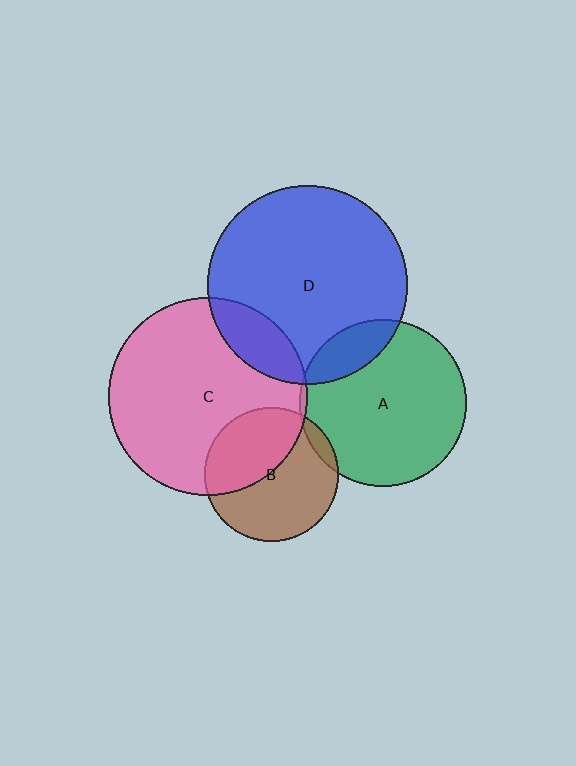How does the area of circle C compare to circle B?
Approximately 2.2 times.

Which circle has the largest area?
Circle D (blue).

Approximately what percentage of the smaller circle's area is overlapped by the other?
Approximately 40%.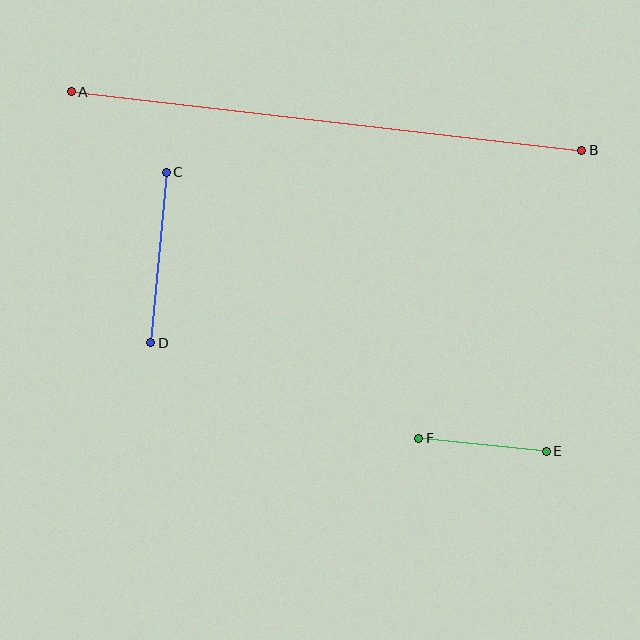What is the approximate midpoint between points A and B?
The midpoint is at approximately (327, 121) pixels.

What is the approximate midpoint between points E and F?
The midpoint is at approximately (483, 445) pixels.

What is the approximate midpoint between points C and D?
The midpoint is at approximately (159, 258) pixels.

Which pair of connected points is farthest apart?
Points A and B are farthest apart.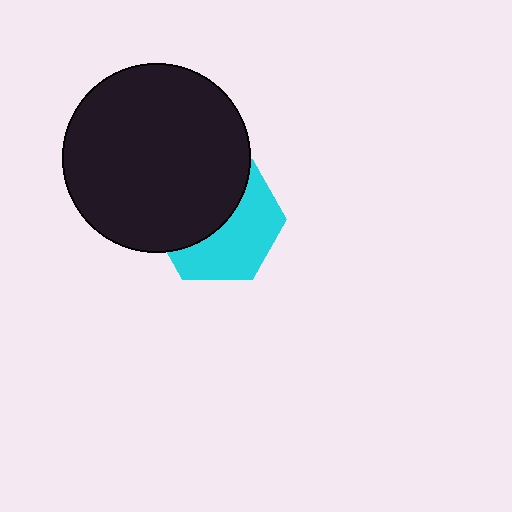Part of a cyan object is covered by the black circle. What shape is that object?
It is a hexagon.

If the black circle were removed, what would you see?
You would see the complete cyan hexagon.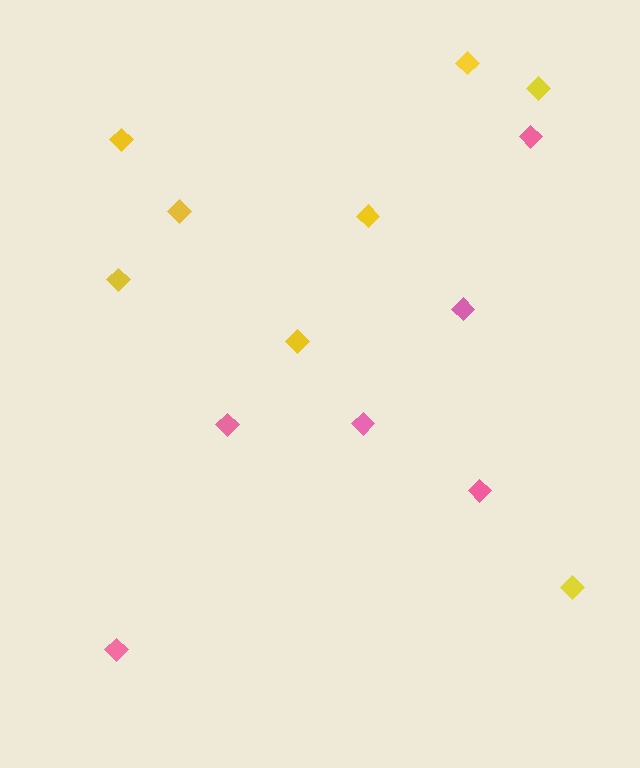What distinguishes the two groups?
There are 2 groups: one group of yellow diamonds (8) and one group of pink diamonds (6).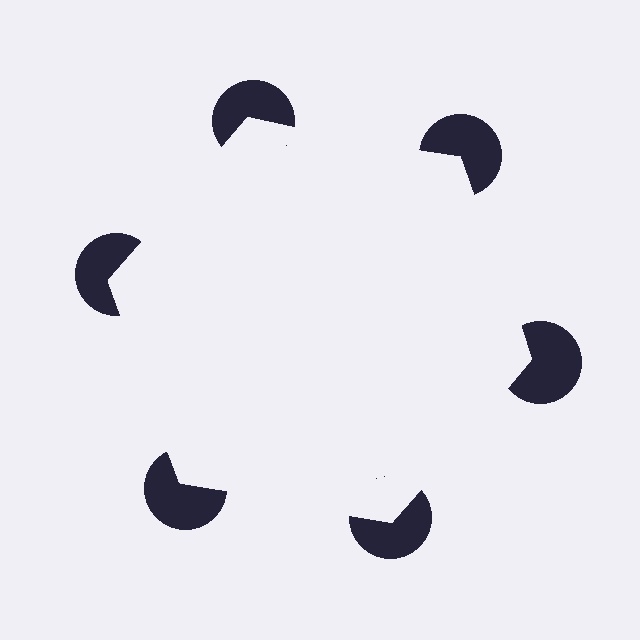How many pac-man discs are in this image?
There are 6 — one at each vertex of the illusory hexagon.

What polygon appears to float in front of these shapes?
An illusory hexagon — its edges are inferred from the aligned wedge cuts in the pac-man discs, not physically drawn.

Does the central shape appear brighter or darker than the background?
It typically appears slightly brighter than the background, even though no actual brightness change is drawn.